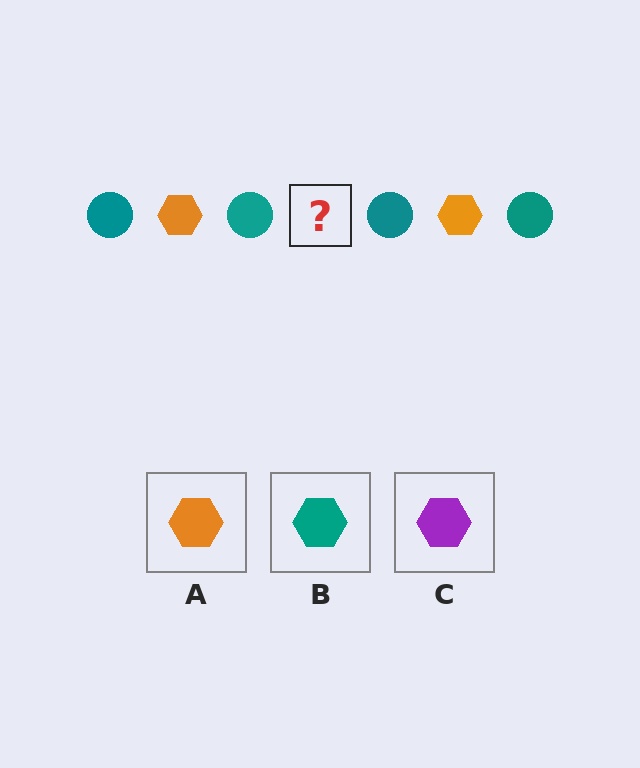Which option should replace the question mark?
Option A.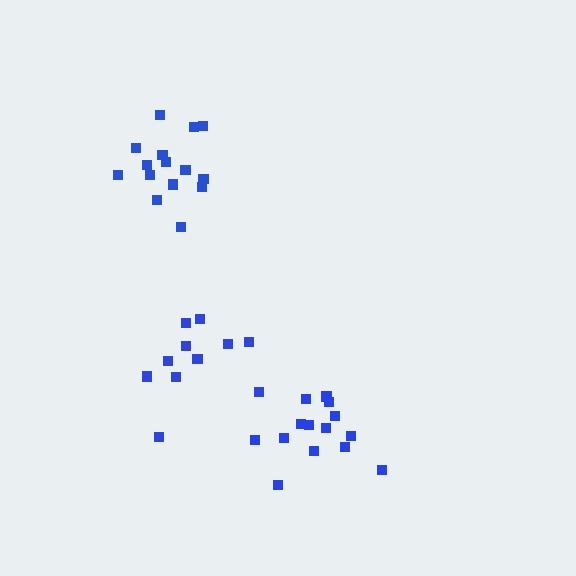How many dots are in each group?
Group 1: 15 dots, Group 2: 14 dots, Group 3: 11 dots (40 total).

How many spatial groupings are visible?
There are 3 spatial groupings.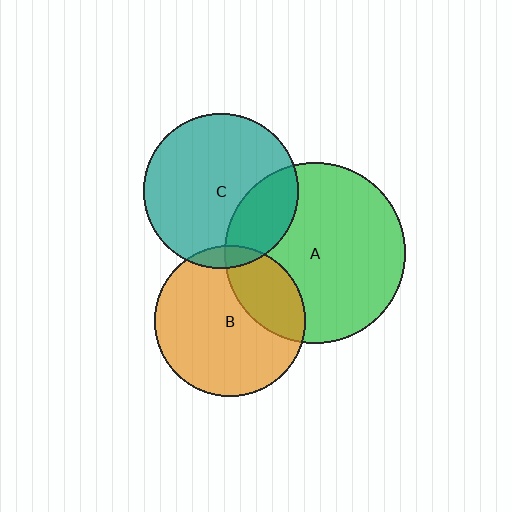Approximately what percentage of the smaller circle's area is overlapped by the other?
Approximately 5%.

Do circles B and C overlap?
Yes.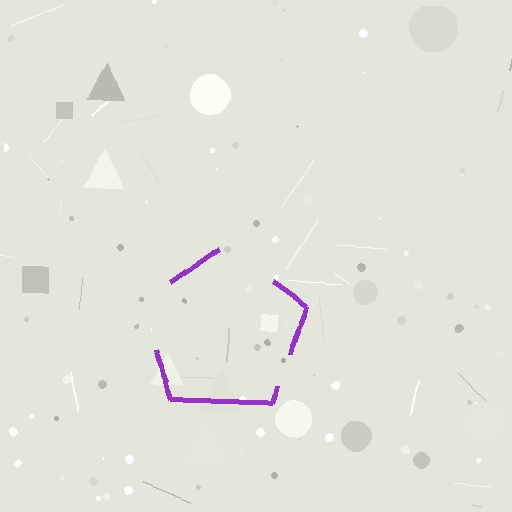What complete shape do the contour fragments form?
The contour fragments form a pentagon.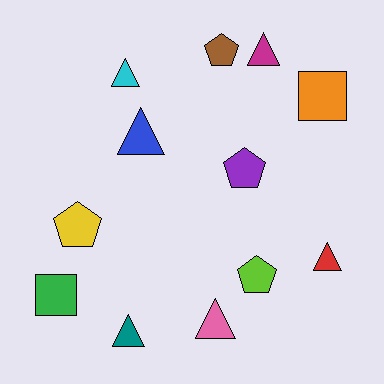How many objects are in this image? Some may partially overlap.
There are 12 objects.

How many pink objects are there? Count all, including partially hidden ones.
There is 1 pink object.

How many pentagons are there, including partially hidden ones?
There are 4 pentagons.